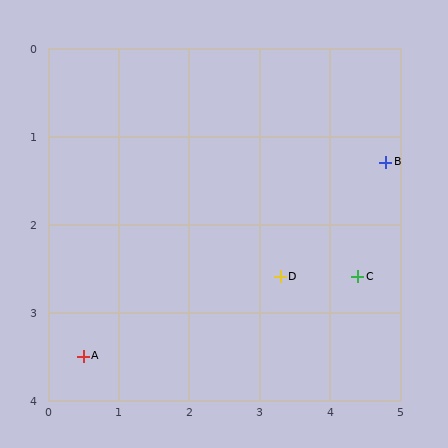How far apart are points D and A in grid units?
Points D and A are about 2.9 grid units apart.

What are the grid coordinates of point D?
Point D is at approximately (3.3, 2.6).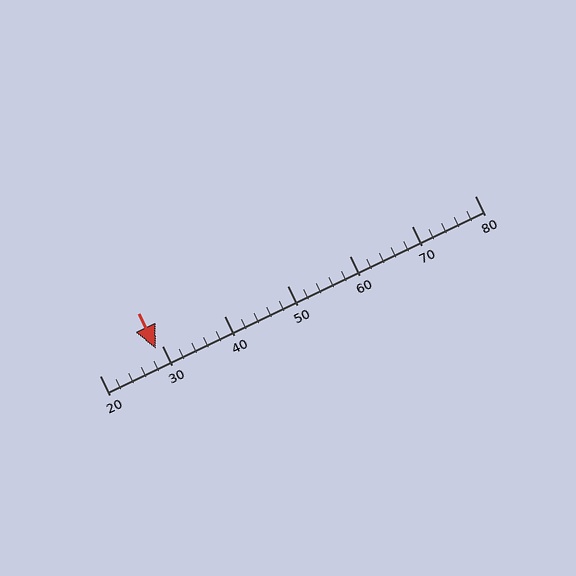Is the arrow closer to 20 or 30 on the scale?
The arrow is closer to 30.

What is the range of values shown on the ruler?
The ruler shows values from 20 to 80.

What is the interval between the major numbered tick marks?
The major tick marks are spaced 10 units apart.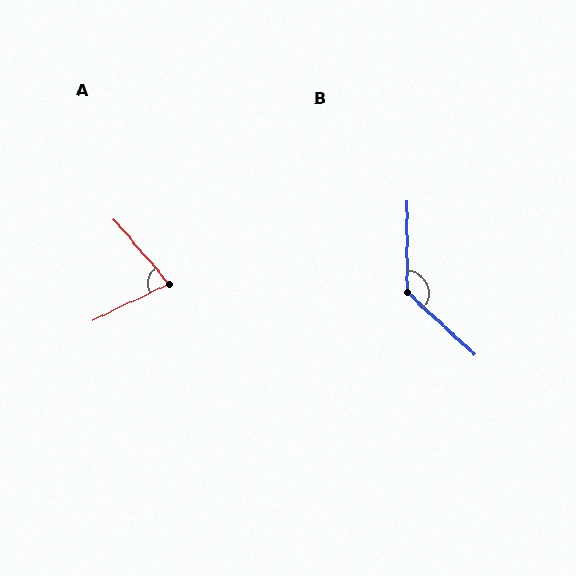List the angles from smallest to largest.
A (75°), B (133°).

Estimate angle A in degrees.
Approximately 75 degrees.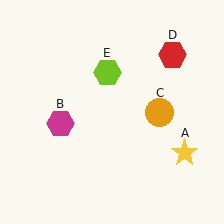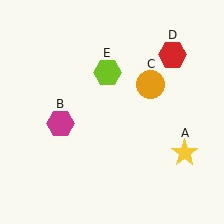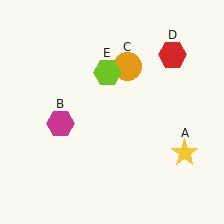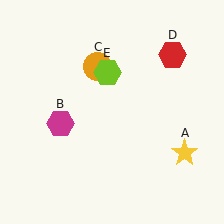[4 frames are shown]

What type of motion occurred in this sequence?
The orange circle (object C) rotated counterclockwise around the center of the scene.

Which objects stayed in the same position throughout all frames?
Yellow star (object A) and magenta hexagon (object B) and red hexagon (object D) and lime hexagon (object E) remained stationary.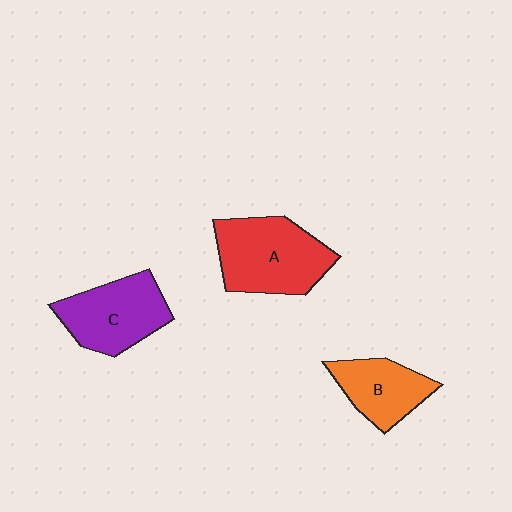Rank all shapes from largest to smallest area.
From largest to smallest: A (red), C (purple), B (orange).